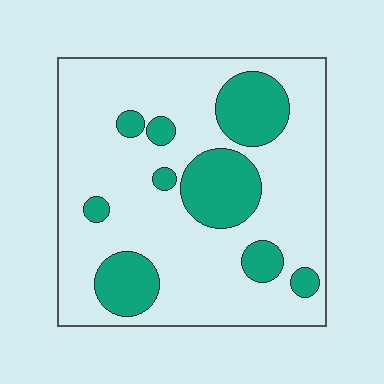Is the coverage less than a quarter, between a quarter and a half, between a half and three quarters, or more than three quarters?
Less than a quarter.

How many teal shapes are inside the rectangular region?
9.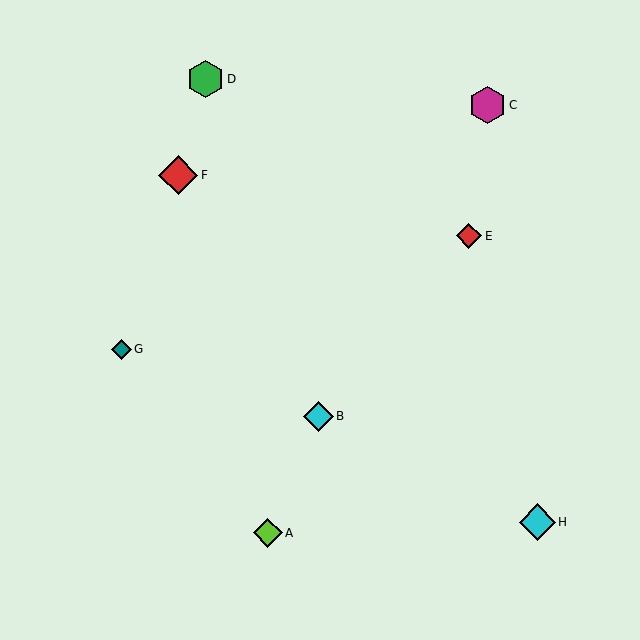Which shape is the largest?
The red diamond (labeled F) is the largest.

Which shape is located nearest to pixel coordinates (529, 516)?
The cyan diamond (labeled H) at (537, 522) is nearest to that location.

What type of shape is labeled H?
Shape H is a cyan diamond.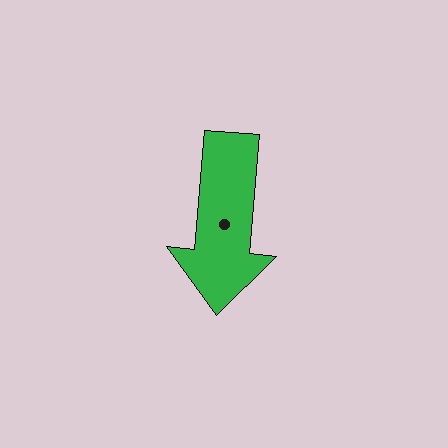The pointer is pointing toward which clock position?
Roughly 6 o'clock.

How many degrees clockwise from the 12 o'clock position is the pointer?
Approximately 185 degrees.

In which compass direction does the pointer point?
South.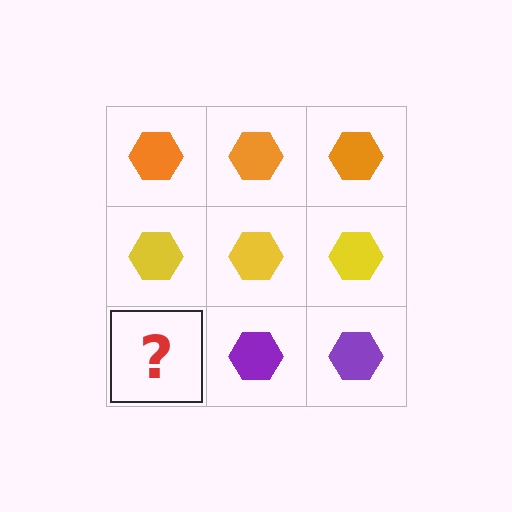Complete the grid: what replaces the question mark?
The question mark should be replaced with a purple hexagon.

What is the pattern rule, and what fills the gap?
The rule is that each row has a consistent color. The gap should be filled with a purple hexagon.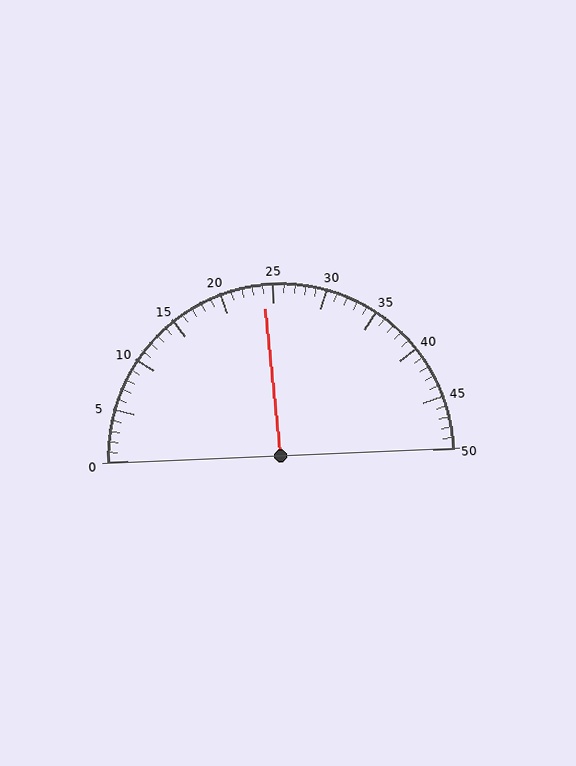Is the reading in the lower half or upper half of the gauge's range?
The reading is in the lower half of the range (0 to 50).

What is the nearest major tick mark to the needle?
The nearest major tick mark is 25.